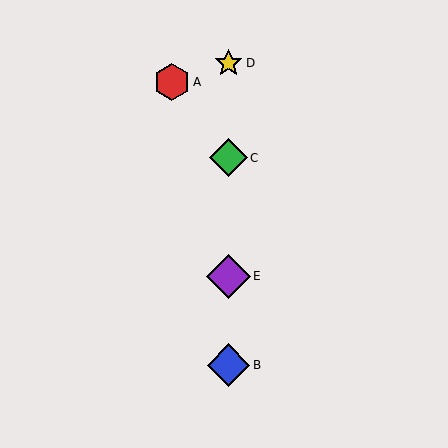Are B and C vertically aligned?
Yes, both are at x≈228.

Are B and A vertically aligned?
No, B is at x≈228 and A is at x≈172.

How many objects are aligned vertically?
4 objects (B, C, D, E) are aligned vertically.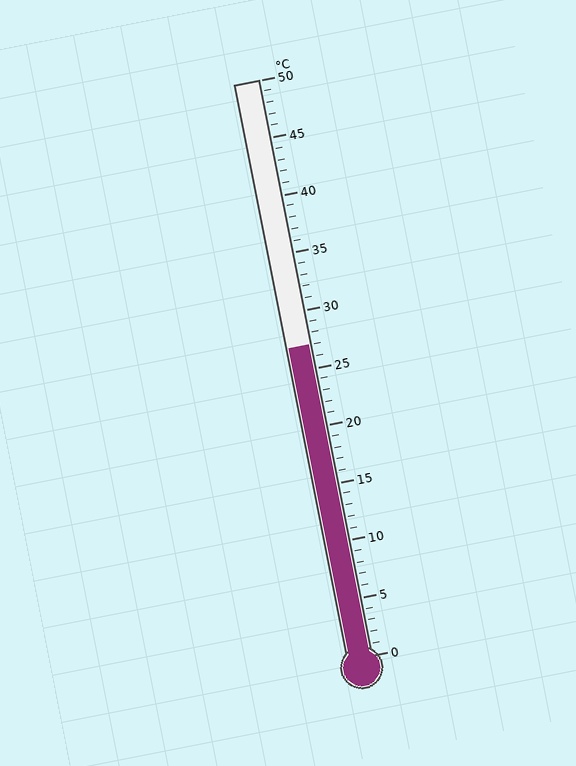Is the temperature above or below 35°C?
The temperature is below 35°C.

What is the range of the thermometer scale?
The thermometer scale ranges from 0°C to 50°C.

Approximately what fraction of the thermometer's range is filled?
The thermometer is filled to approximately 55% of its range.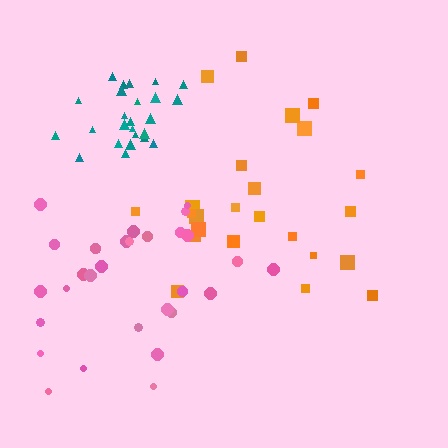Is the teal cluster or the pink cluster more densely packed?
Teal.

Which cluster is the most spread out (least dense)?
Orange.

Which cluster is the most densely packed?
Teal.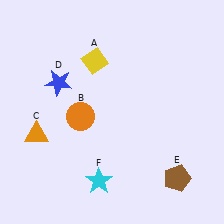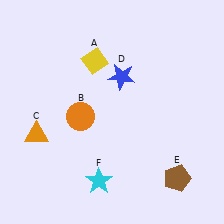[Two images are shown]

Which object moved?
The blue star (D) moved right.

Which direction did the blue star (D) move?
The blue star (D) moved right.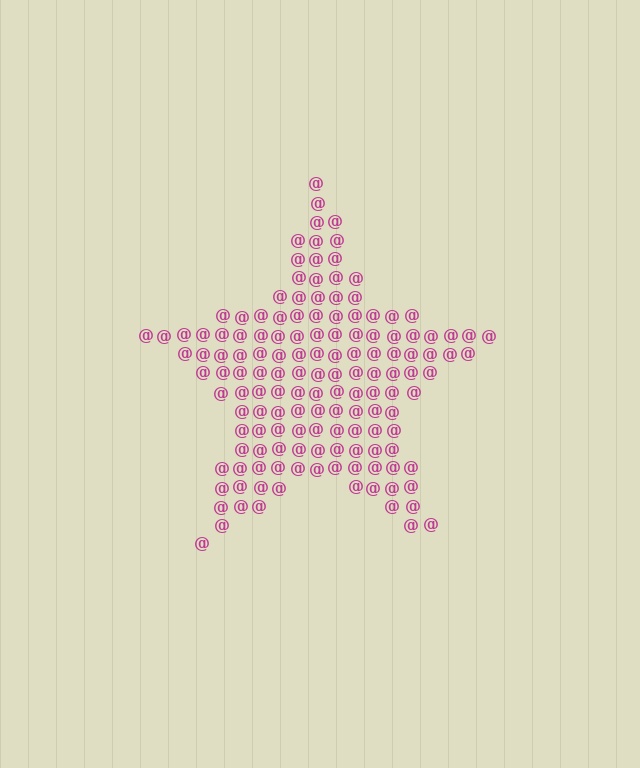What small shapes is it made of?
It is made of small at signs.